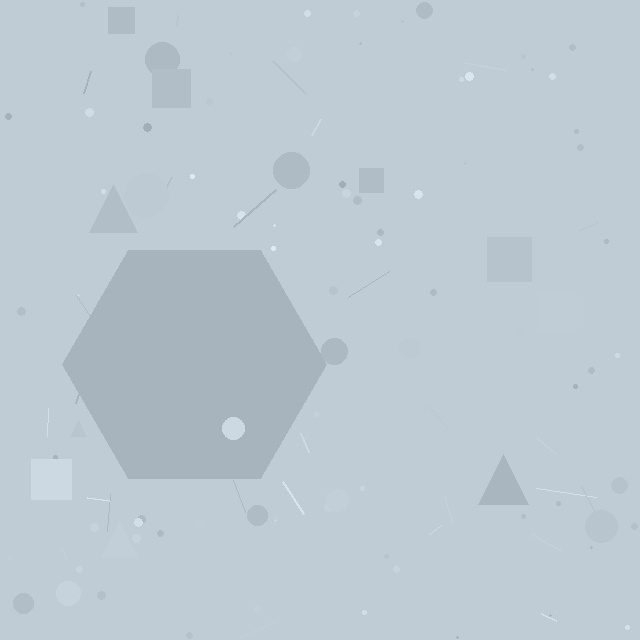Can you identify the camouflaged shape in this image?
The camouflaged shape is a hexagon.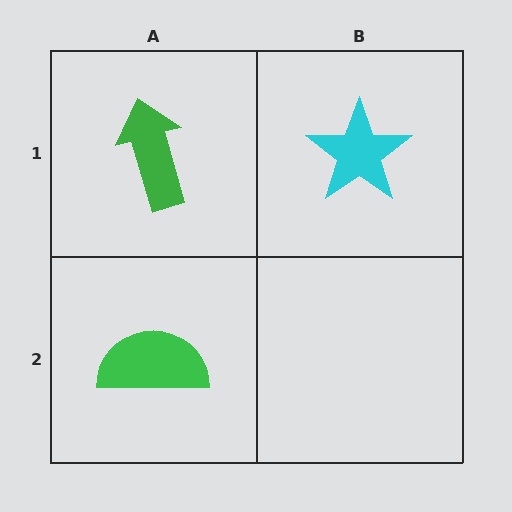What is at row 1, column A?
A green arrow.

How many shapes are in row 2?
1 shape.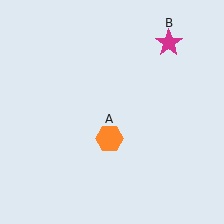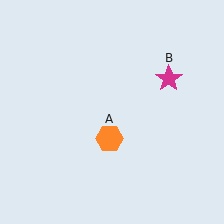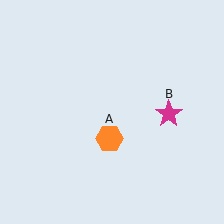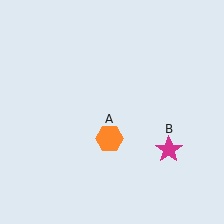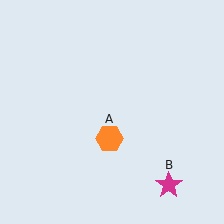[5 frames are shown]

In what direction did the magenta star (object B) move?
The magenta star (object B) moved down.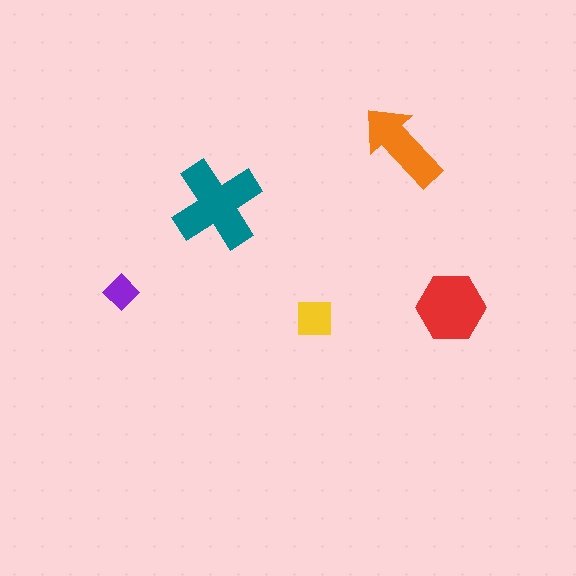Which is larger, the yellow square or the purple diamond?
The yellow square.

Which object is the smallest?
The purple diamond.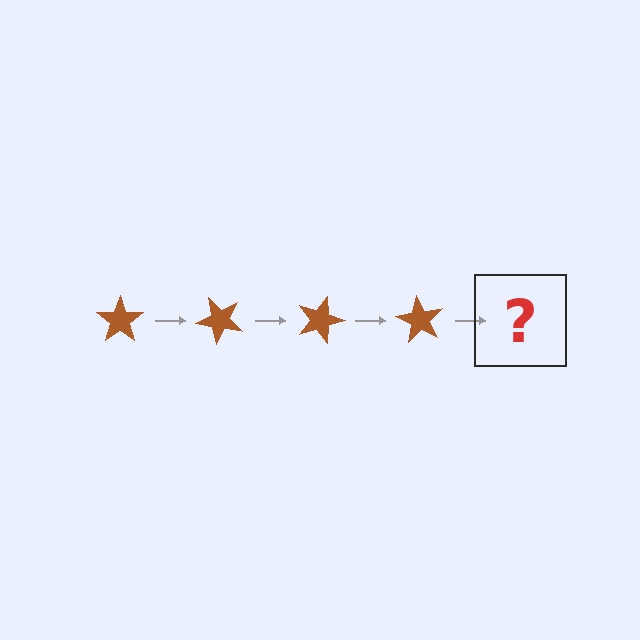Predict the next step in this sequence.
The next step is a brown star rotated 180 degrees.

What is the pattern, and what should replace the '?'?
The pattern is that the star rotates 45 degrees each step. The '?' should be a brown star rotated 180 degrees.